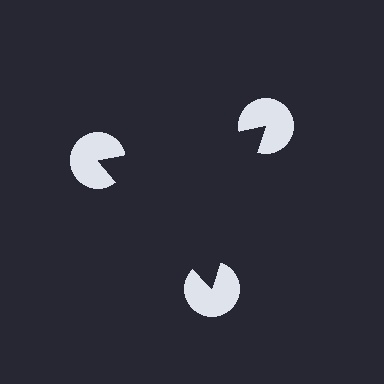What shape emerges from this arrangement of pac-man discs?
An illusory triangle — its edges are inferred from the aligned wedge cuts in the pac-man discs, not physically drawn.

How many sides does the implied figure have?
3 sides.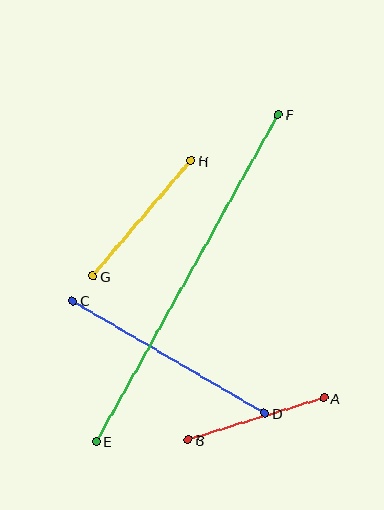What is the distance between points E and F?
The distance is approximately 374 pixels.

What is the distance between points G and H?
The distance is approximately 152 pixels.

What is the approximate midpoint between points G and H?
The midpoint is at approximately (142, 219) pixels.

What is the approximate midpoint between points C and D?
The midpoint is at approximately (168, 357) pixels.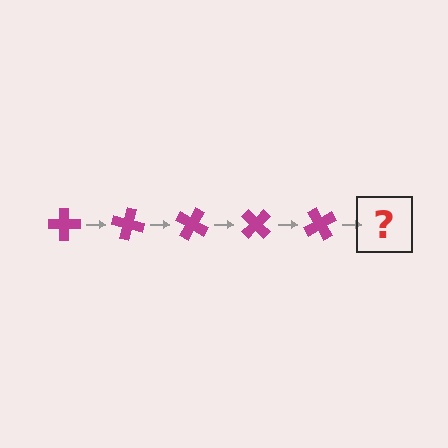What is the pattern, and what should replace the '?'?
The pattern is that the cross rotates 15 degrees each step. The '?' should be a magenta cross rotated 75 degrees.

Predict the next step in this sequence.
The next step is a magenta cross rotated 75 degrees.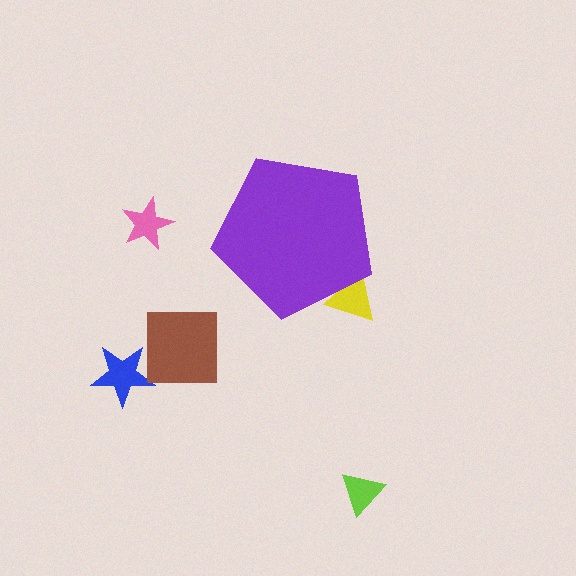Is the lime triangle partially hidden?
No, the lime triangle is fully visible.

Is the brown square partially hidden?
No, the brown square is fully visible.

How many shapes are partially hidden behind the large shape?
1 shape is partially hidden.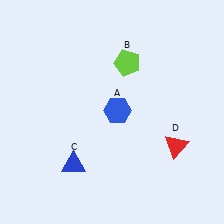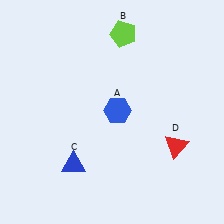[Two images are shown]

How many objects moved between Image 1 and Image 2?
1 object moved between the two images.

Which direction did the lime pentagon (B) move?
The lime pentagon (B) moved up.